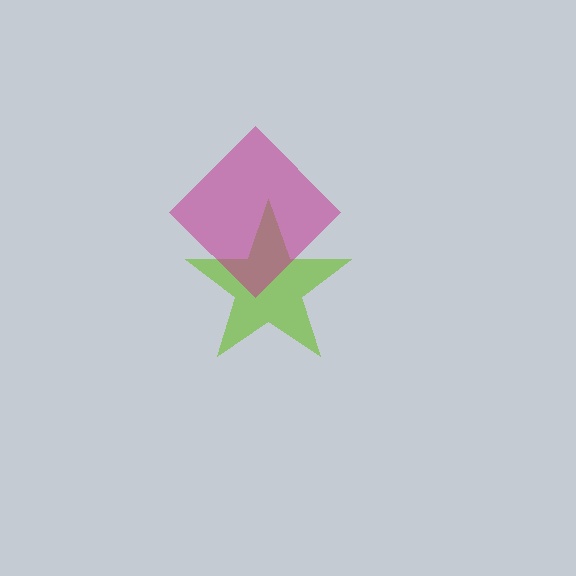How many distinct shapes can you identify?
There are 2 distinct shapes: a lime star, a magenta diamond.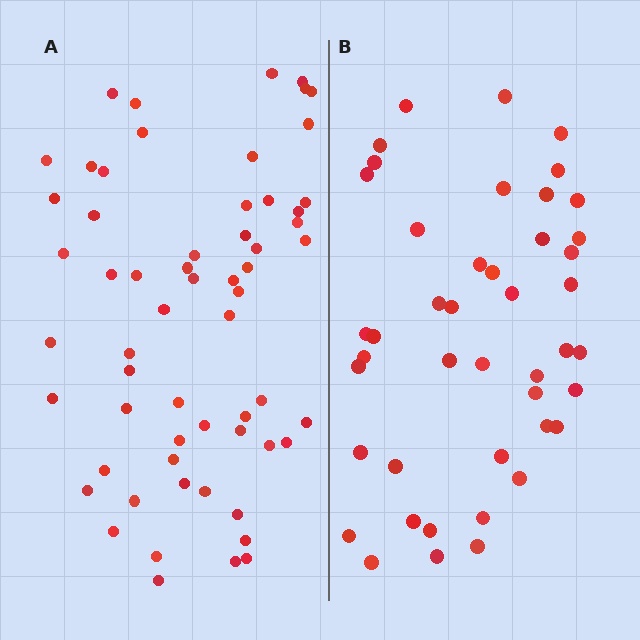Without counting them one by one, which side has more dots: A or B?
Region A (the left region) has more dots.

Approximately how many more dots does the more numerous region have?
Region A has approximately 15 more dots than region B.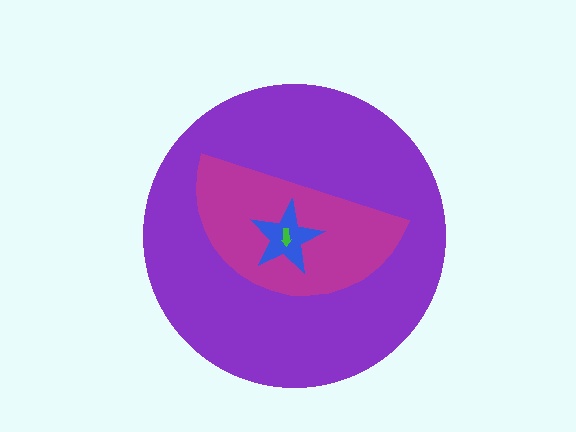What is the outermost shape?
The purple circle.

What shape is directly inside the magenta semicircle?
The blue star.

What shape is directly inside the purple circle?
The magenta semicircle.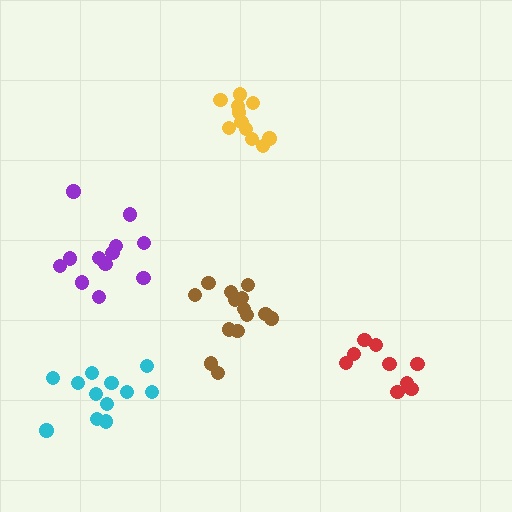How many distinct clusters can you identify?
There are 5 distinct clusters.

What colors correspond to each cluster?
The clusters are colored: yellow, brown, cyan, red, purple.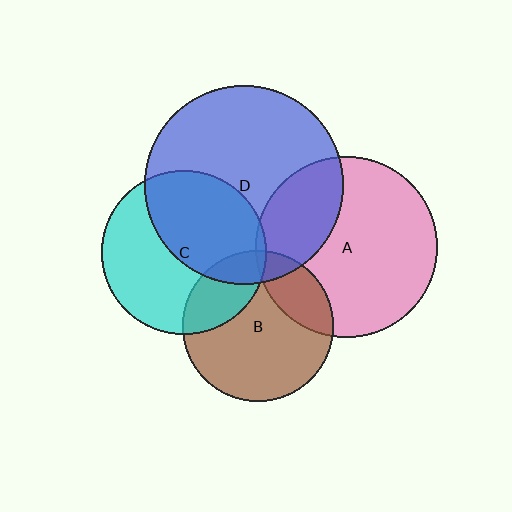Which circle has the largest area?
Circle D (blue).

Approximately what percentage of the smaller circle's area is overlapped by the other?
Approximately 5%.